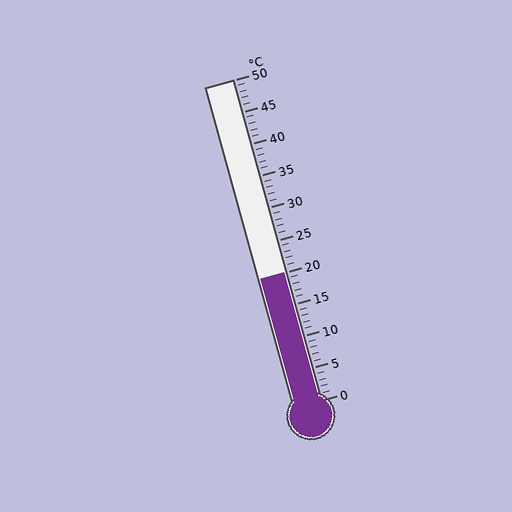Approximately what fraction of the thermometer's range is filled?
The thermometer is filled to approximately 40% of its range.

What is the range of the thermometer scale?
The thermometer scale ranges from 0°C to 50°C.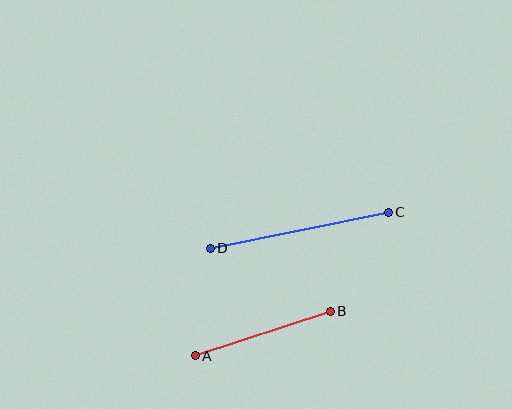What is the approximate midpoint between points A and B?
The midpoint is at approximately (263, 334) pixels.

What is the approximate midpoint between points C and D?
The midpoint is at approximately (299, 230) pixels.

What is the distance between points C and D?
The distance is approximately 182 pixels.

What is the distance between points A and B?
The distance is approximately 142 pixels.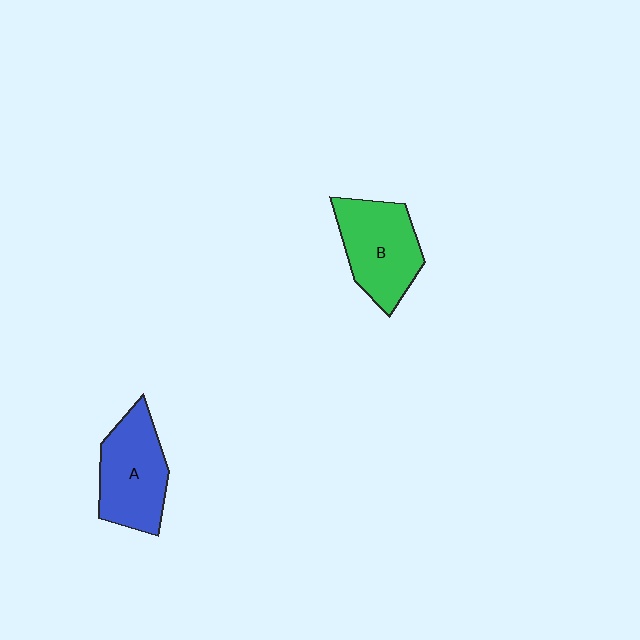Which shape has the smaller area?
Shape A (blue).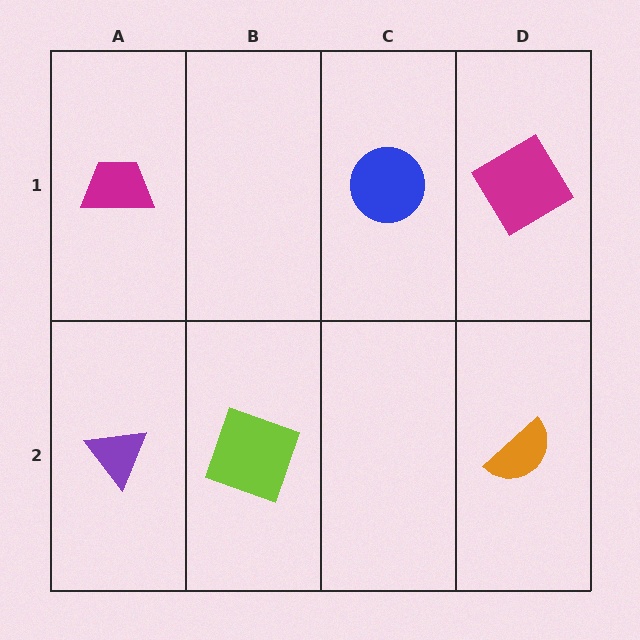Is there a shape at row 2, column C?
No, that cell is empty.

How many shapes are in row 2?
3 shapes.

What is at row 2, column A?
A purple triangle.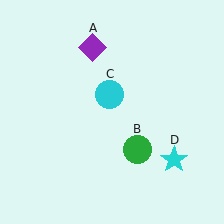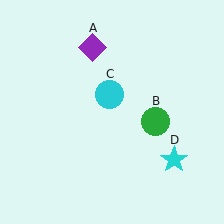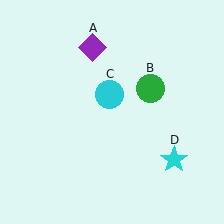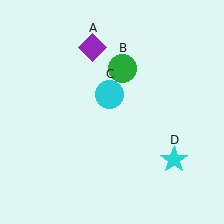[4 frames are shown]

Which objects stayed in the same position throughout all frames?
Purple diamond (object A) and cyan circle (object C) and cyan star (object D) remained stationary.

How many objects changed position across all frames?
1 object changed position: green circle (object B).